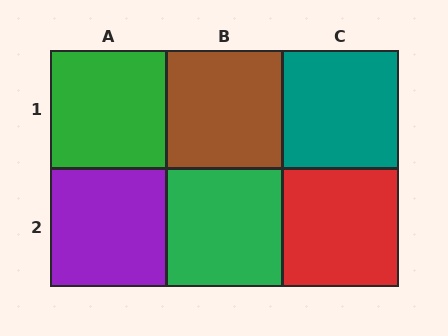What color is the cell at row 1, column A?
Green.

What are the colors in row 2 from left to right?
Purple, green, red.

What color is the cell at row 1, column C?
Teal.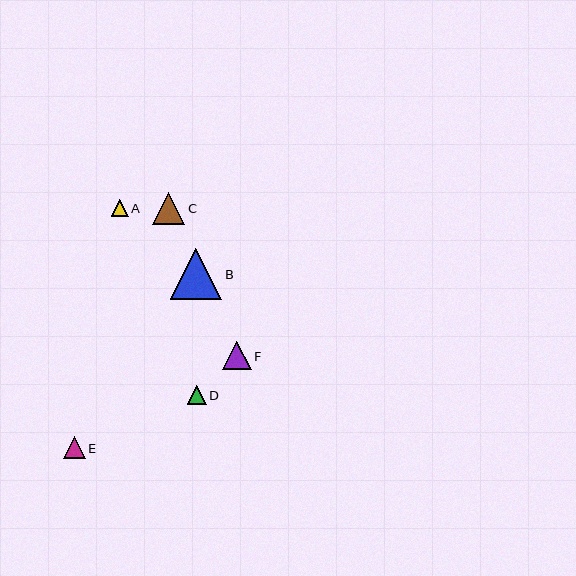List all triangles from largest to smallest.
From largest to smallest: B, C, F, E, D, A.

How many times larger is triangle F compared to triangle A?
Triangle F is approximately 1.7 times the size of triangle A.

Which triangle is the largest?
Triangle B is the largest with a size of approximately 52 pixels.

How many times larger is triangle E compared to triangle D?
Triangle E is approximately 1.2 times the size of triangle D.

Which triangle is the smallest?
Triangle A is the smallest with a size of approximately 17 pixels.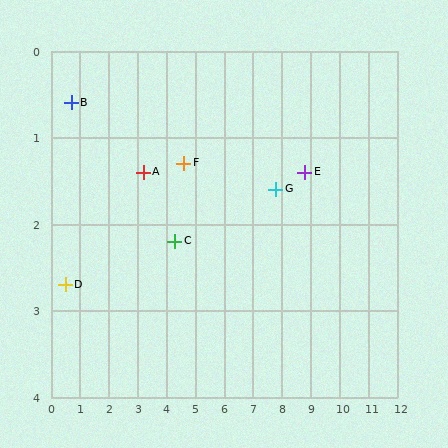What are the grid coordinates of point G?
Point G is at approximately (7.8, 1.6).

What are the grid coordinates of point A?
Point A is at approximately (3.2, 1.4).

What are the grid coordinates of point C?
Point C is at approximately (4.3, 2.2).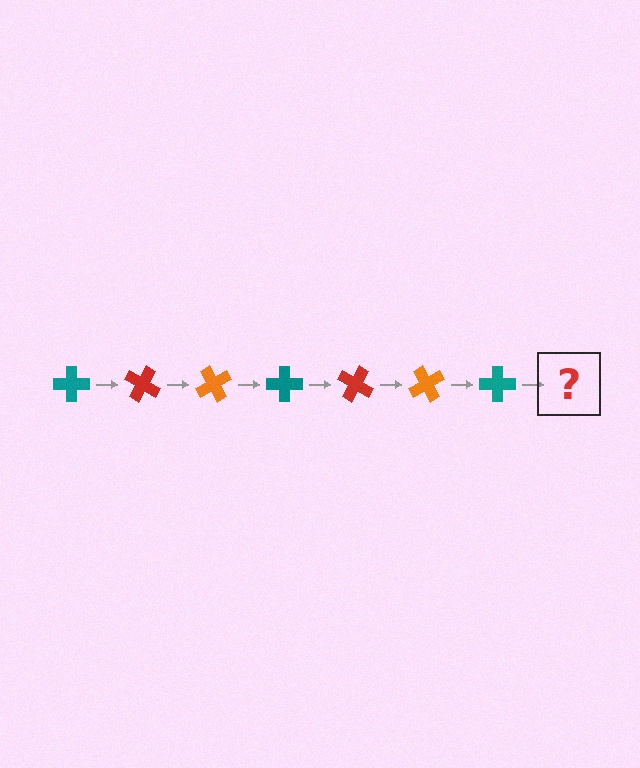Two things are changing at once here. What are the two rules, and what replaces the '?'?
The two rules are that it rotates 30 degrees each step and the color cycles through teal, red, and orange. The '?' should be a red cross, rotated 210 degrees from the start.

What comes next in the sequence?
The next element should be a red cross, rotated 210 degrees from the start.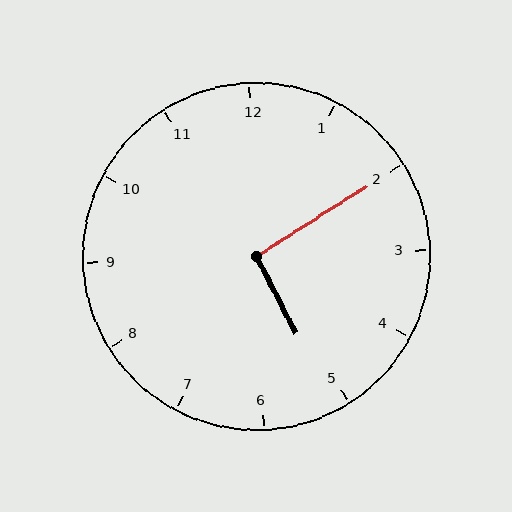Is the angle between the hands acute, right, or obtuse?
It is right.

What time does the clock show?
5:10.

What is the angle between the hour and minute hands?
Approximately 95 degrees.